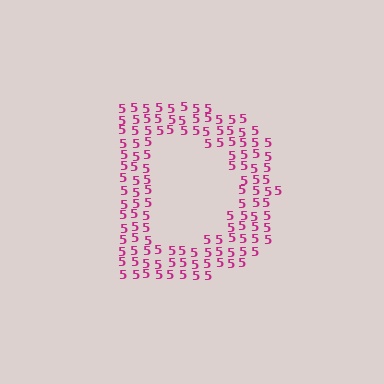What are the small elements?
The small elements are digit 5's.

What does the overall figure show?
The overall figure shows the letter D.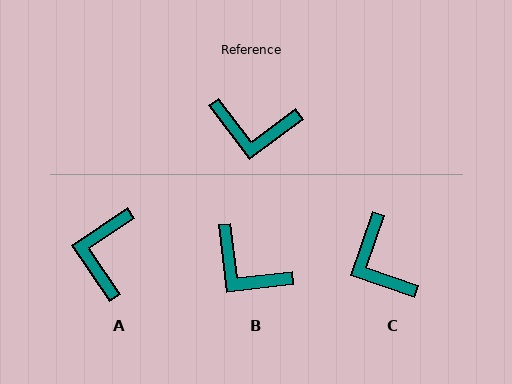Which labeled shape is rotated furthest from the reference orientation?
A, about 93 degrees away.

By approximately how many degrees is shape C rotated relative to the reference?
Approximately 56 degrees clockwise.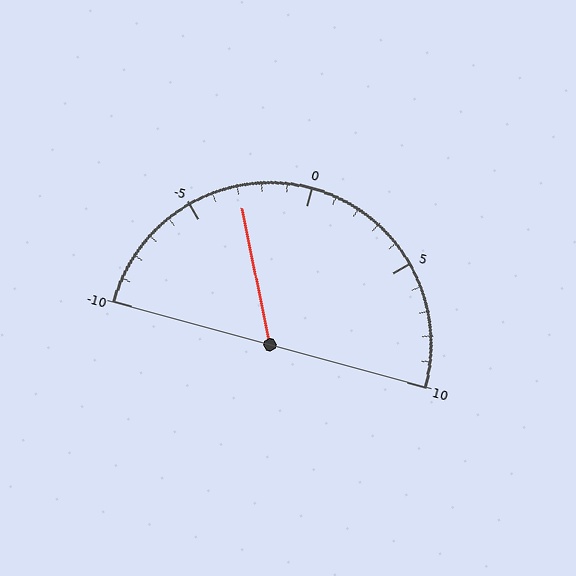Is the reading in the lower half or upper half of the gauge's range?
The reading is in the lower half of the range (-10 to 10).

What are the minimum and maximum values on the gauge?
The gauge ranges from -10 to 10.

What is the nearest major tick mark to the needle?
The nearest major tick mark is -5.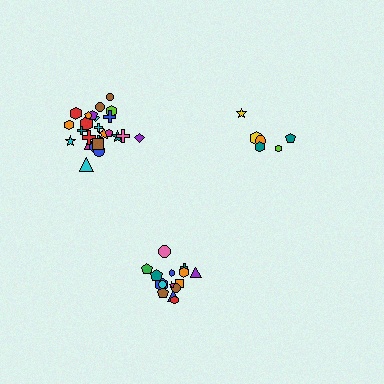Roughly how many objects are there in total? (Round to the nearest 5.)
Roughly 45 objects in total.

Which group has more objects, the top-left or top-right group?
The top-left group.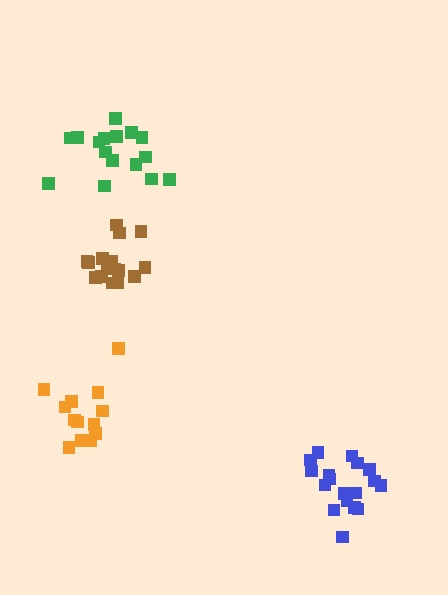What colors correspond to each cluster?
The clusters are colored: brown, blue, green, orange.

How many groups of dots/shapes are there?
There are 4 groups.